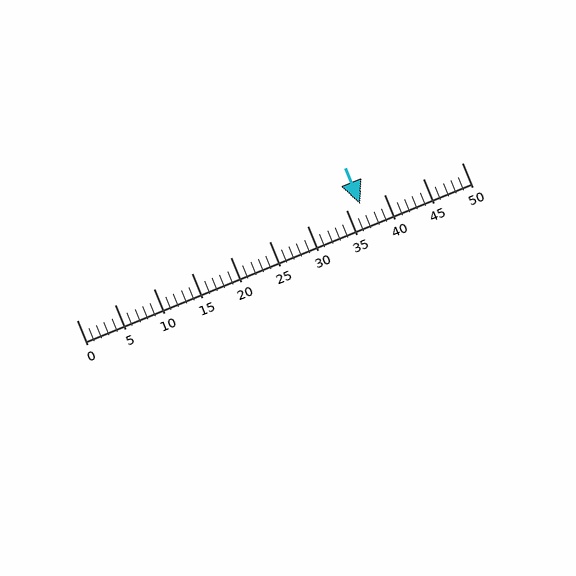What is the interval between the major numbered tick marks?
The major tick marks are spaced 5 units apart.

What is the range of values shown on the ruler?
The ruler shows values from 0 to 50.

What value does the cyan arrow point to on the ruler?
The cyan arrow points to approximately 37.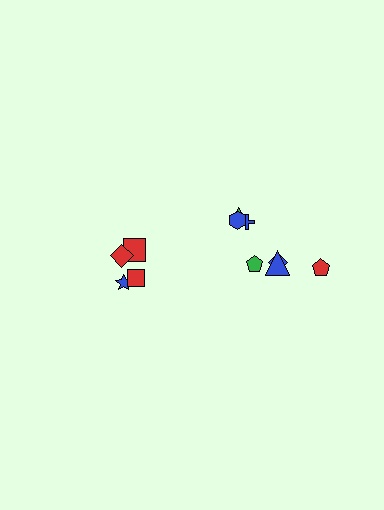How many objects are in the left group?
There are 4 objects.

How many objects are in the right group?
There are 7 objects.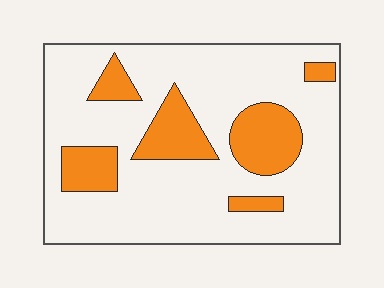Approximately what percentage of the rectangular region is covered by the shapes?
Approximately 20%.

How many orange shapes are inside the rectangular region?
6.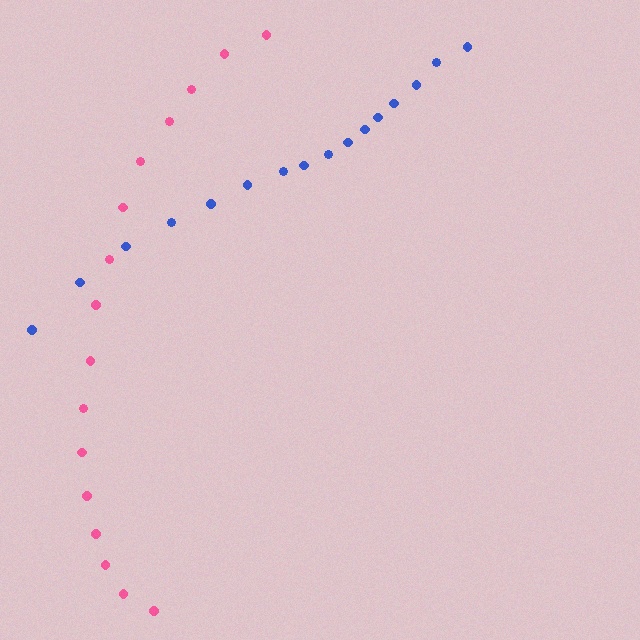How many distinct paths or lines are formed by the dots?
There are 2 distinct paths.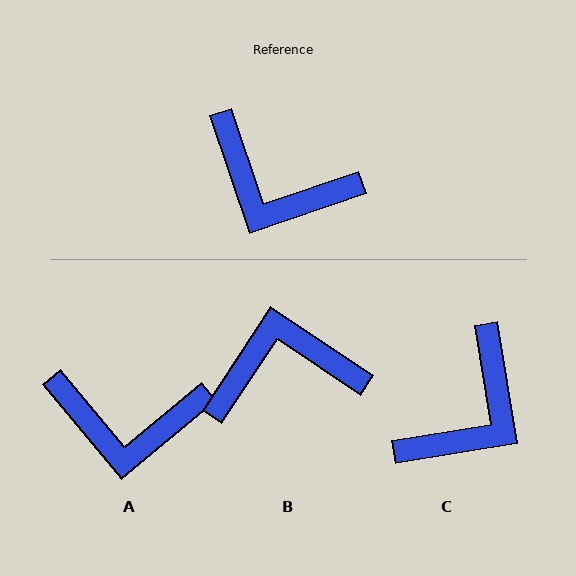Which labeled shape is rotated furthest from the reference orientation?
B, about 142 degrees away.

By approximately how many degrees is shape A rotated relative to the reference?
Approximately 21 degrees counter-clockwise.